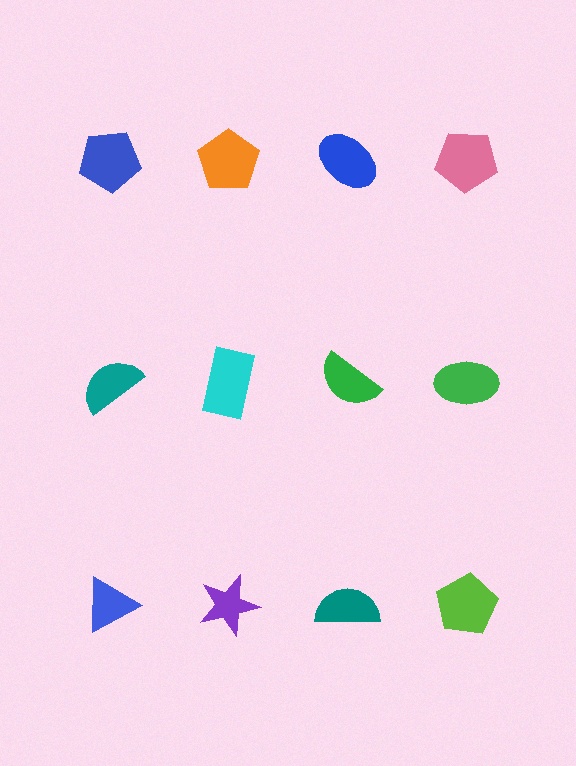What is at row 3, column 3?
A teal semicircle.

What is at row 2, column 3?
A green semicircle.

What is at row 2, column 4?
A green ellipse.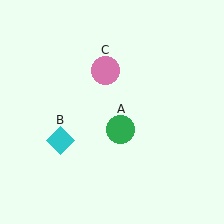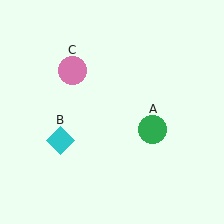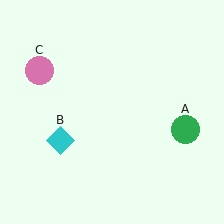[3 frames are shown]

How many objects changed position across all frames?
2 objects changed position: green circle (object A), pink circle (object C).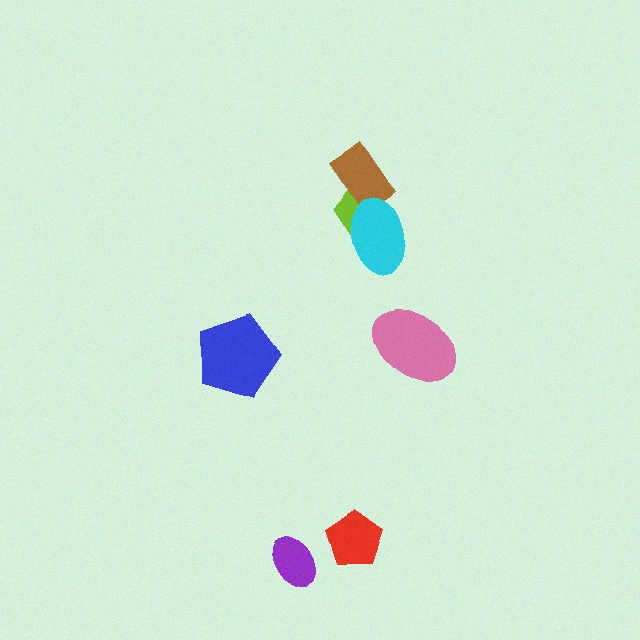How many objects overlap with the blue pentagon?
0 objects overlap with the blue pentagon.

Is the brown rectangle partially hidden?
Yes, it is partially covered by another shape.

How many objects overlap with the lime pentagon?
2 objects overlap with the lime pentagon.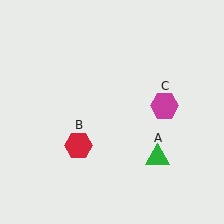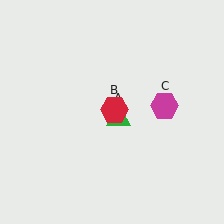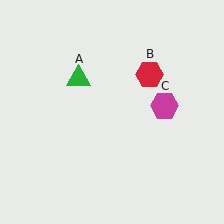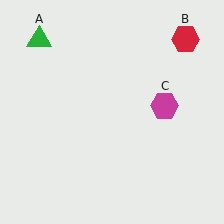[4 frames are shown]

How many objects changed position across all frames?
2 objects changed position: green triangle (object A), red hexagon (object B).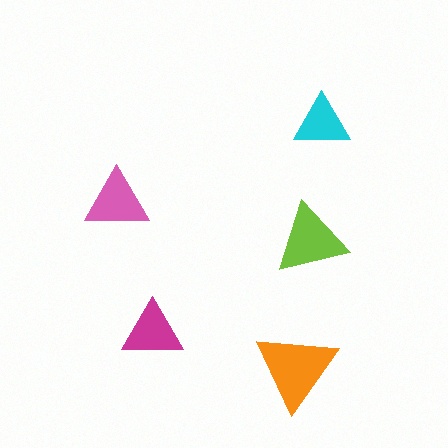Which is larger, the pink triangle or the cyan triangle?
The pink one.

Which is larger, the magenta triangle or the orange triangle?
The orange one.